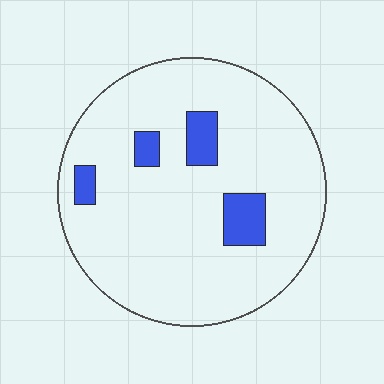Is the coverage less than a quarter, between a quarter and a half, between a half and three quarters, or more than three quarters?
Less than a quarter.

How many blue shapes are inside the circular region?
4.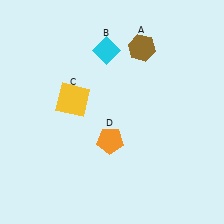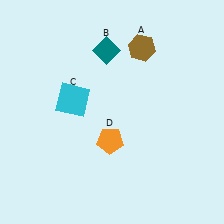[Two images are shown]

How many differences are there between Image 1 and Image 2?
There are 2 differences between the two images.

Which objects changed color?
B changed from cyan to teal. C changed from yellow to cyan.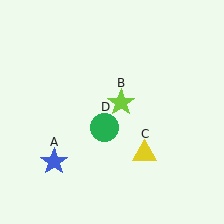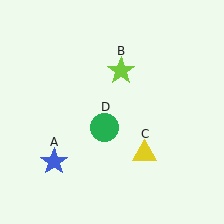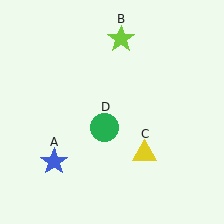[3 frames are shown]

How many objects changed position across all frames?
1 object changed position: lime star (object B).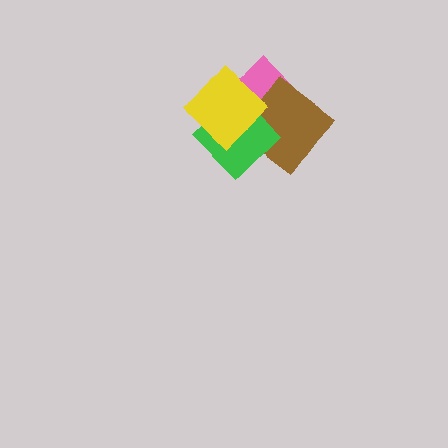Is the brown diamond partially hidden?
Yes, it is partially covered by another shape.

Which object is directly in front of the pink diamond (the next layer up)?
The brown diamond is directly in front of the pink diamond.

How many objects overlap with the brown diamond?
3 objects overlap with the brown diamond.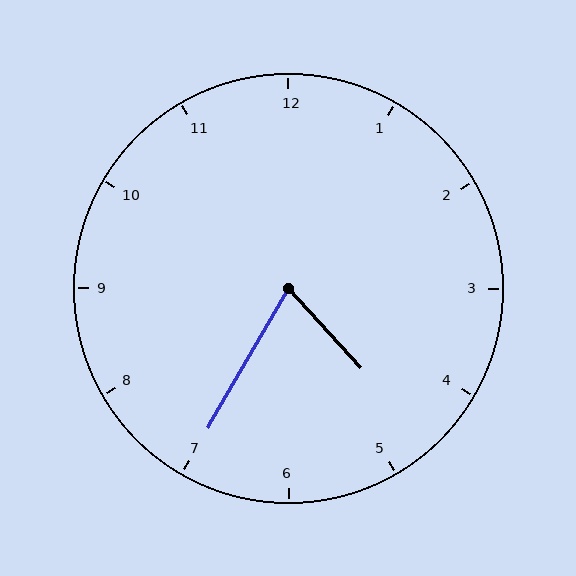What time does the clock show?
4:35.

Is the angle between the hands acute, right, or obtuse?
It is acute.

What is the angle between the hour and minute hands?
Approximately 72 degrees.